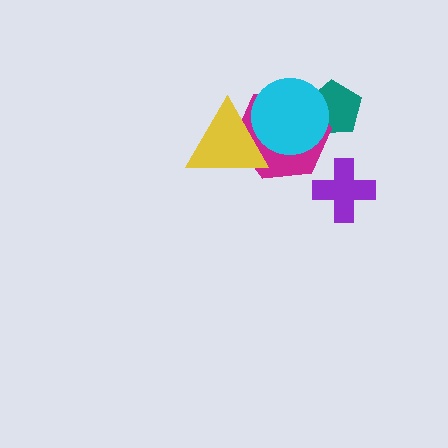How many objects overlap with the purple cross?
0 objects overlap with the purple cross.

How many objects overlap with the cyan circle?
3 objects overlap with the cyan circle.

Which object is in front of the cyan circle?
The yellow triangle is in front of the cyan circle.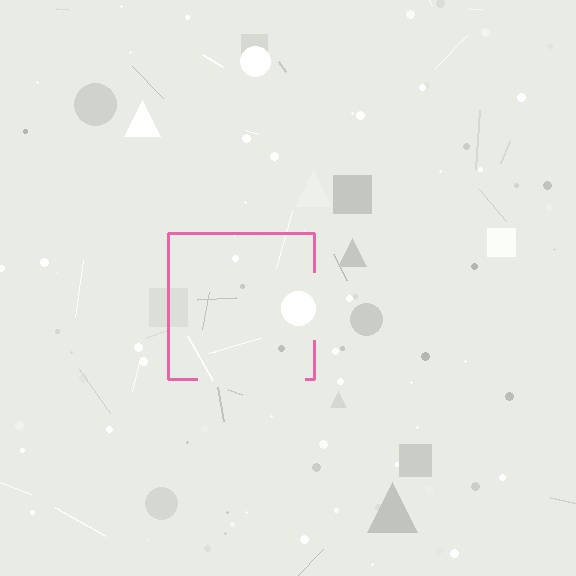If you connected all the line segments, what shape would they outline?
They would outline a square.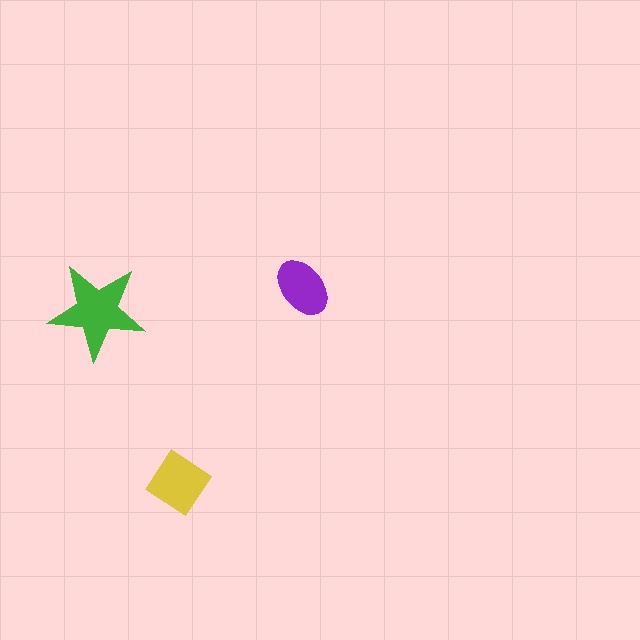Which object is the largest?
The green star.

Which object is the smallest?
The purple ellipse.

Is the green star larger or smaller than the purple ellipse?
Larger.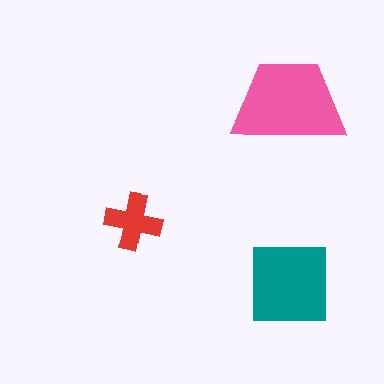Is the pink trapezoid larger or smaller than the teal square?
Larger.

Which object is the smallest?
The red cross.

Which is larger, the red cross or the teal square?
The teal square.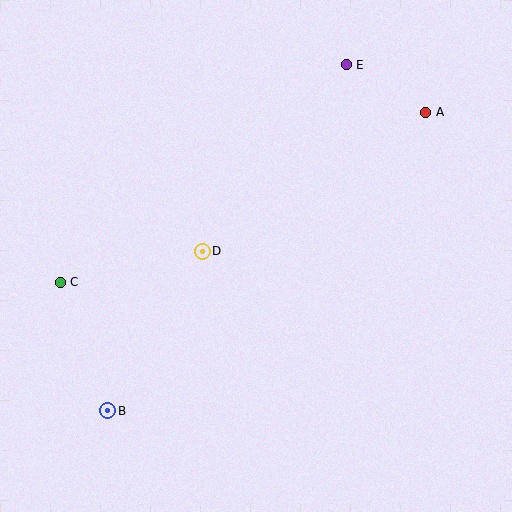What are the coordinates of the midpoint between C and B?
The midpoint between C and B is at (84, 347).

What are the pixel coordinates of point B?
Point B is at (108, 411).